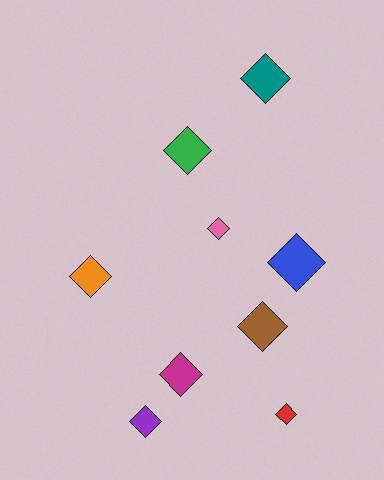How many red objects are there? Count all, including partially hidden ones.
There is 1 red object.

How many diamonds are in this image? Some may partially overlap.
There are 9 diamonds.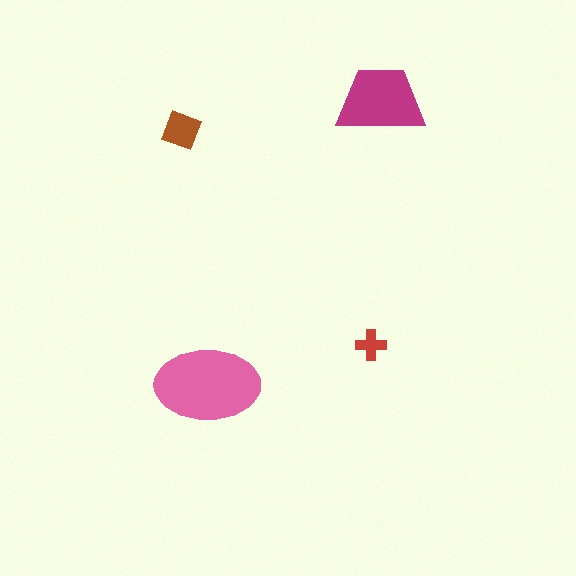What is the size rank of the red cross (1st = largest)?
4th.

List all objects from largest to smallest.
The pink ellipse, the magenta trapezoid, the brown diamond, the red cross.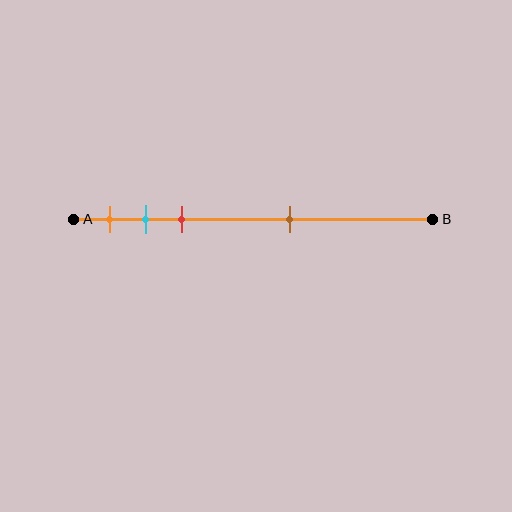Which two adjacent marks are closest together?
The cyan and red marks are the closest adjacent pair.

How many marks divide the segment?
There are 4 marks dividing the segment.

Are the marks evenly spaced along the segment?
No, the marks are not evenly spaced.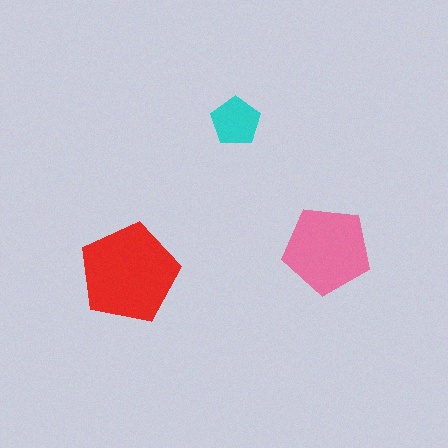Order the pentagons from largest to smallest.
the red one, the pink one, the cyan one.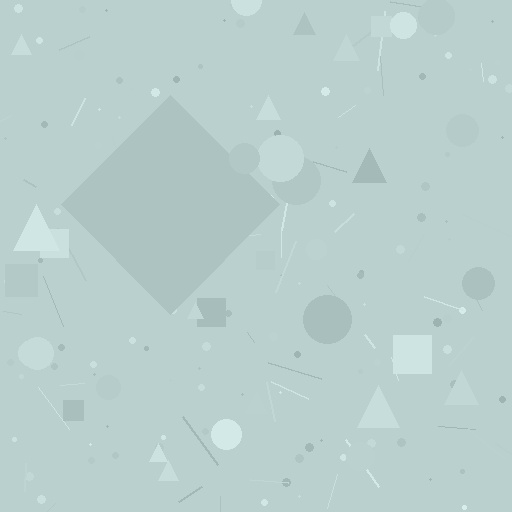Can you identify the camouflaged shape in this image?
The camouflaged shape is a diamond.